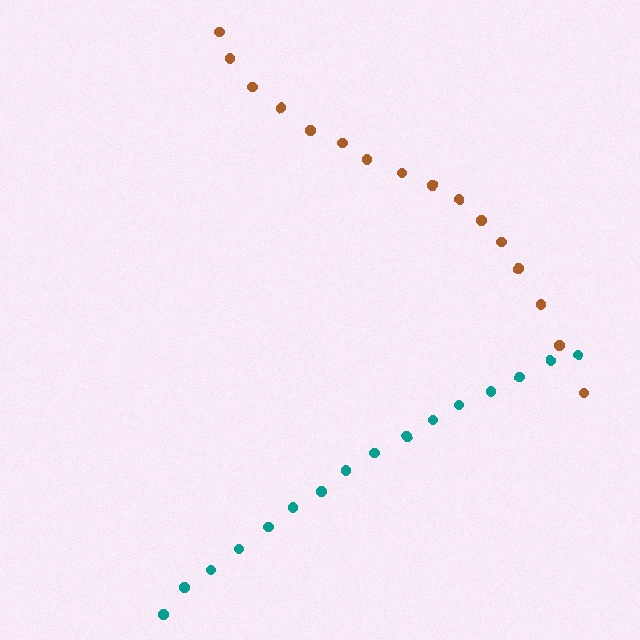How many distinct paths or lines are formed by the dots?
There are 2 distinct paths.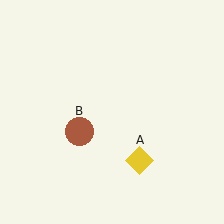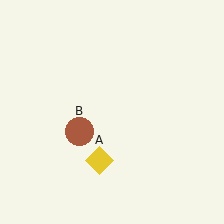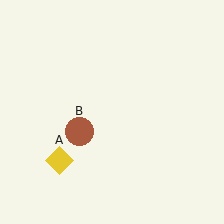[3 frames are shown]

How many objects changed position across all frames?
1 object changed position: yellow diamond (object A).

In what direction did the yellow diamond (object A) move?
The yellow diamond (object A) moved left.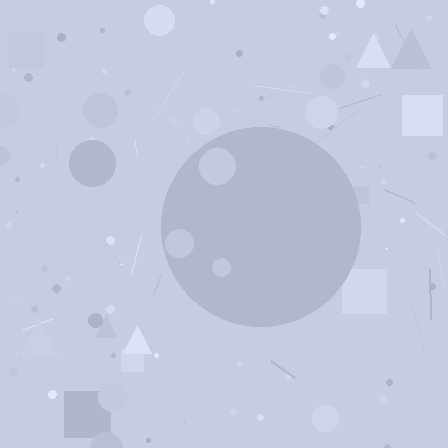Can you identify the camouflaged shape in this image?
The camouflaged shape is a circle.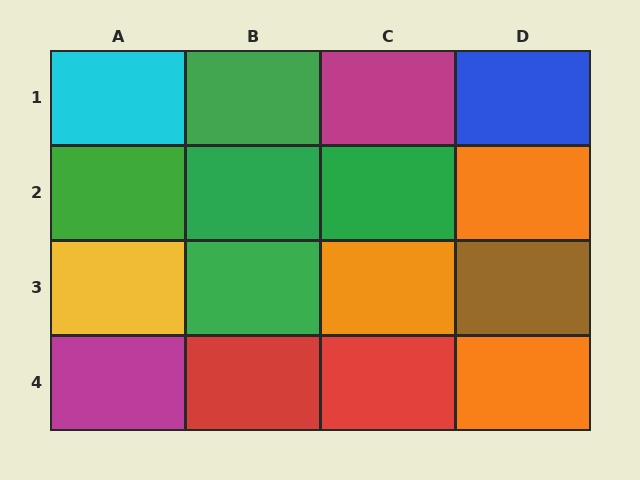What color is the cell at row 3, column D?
Brown.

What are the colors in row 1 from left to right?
Cyan, green, magenta, blue.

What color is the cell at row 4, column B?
Red.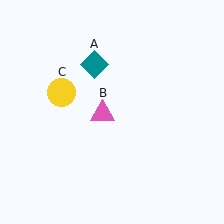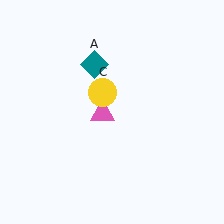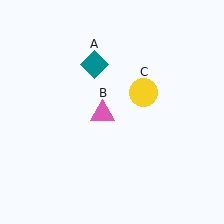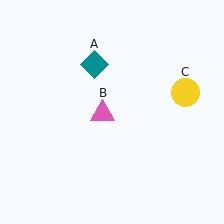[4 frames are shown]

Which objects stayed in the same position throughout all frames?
Teal diamond (object A) and pink triangle (object B) remained stationary.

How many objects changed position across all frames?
1 object changed position: yellow circle (object C).